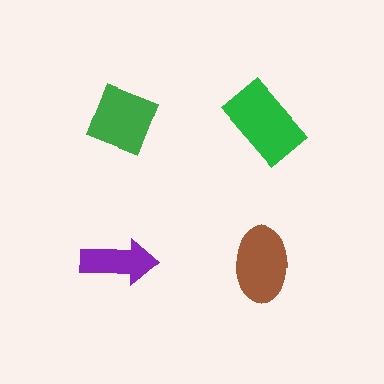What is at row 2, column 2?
A brown ellipse.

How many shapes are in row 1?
2 shapes.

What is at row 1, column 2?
A green rectangle.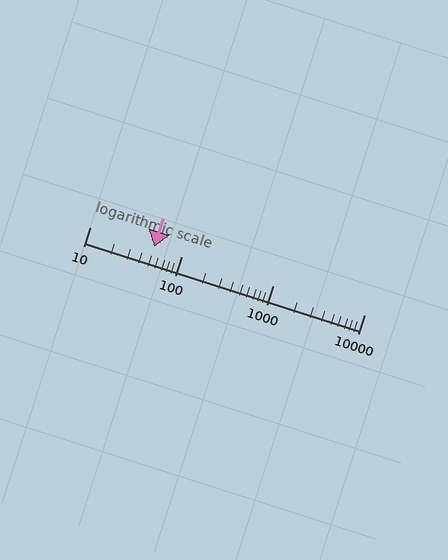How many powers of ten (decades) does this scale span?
The scale spans 3 decades, from 10 to 10000.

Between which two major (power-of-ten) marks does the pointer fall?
The pointer is between 10 and 100.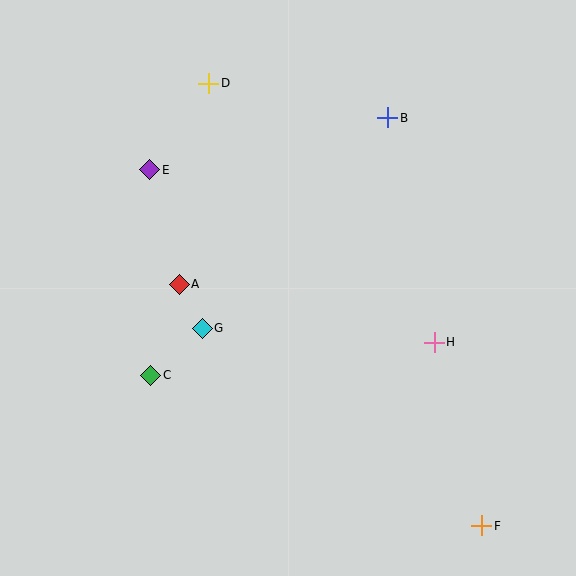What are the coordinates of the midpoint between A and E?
The midpoint between A and E is at (165, 227).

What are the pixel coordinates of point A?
Point A is at (179, 284).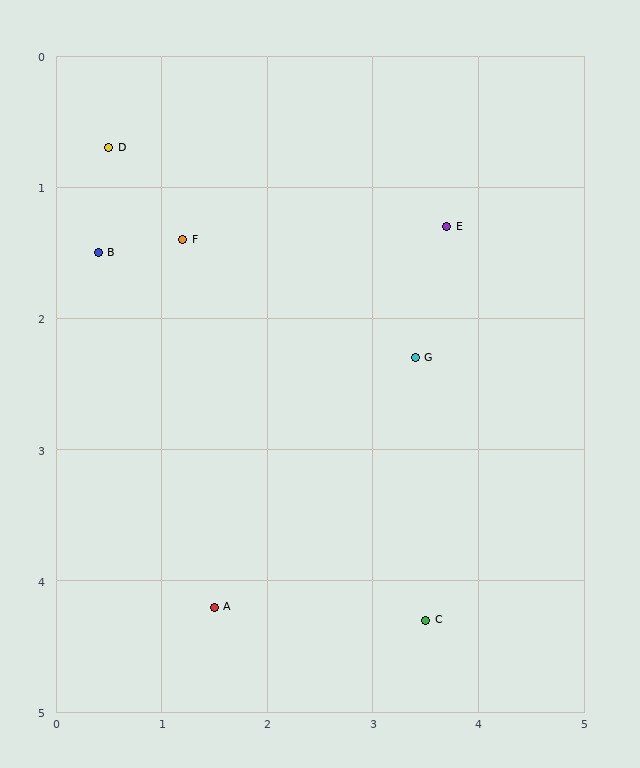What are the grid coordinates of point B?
Point B is at approximately (0.4, 1.5).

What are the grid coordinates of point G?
Point G is at approximately (3.4, 2.3).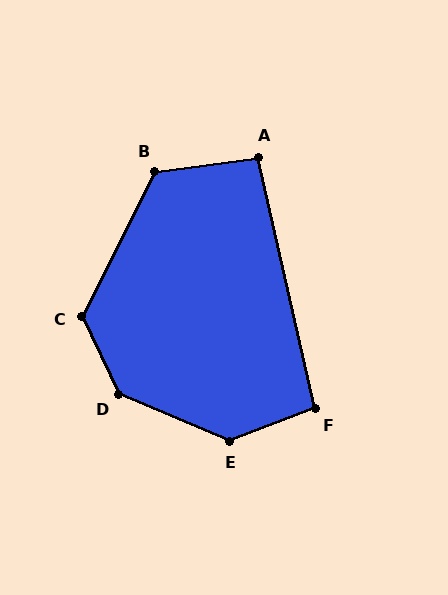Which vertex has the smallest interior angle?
A, at approximately 95 degrees.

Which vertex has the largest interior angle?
D, at approximately 138 degrees.